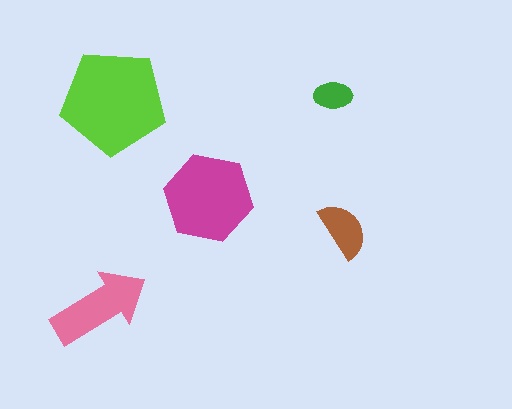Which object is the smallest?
The green ellipse.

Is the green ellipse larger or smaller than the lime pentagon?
Smaller.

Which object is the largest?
The lime pentagon.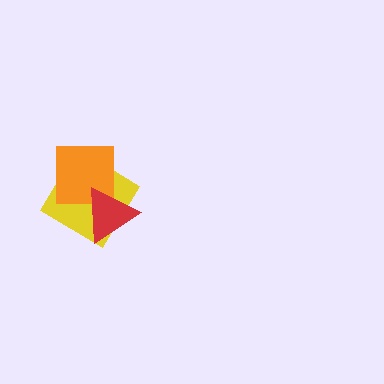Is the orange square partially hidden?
Yes, it is partially covered by another shape.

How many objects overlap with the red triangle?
2 objects overlap with the red triangle.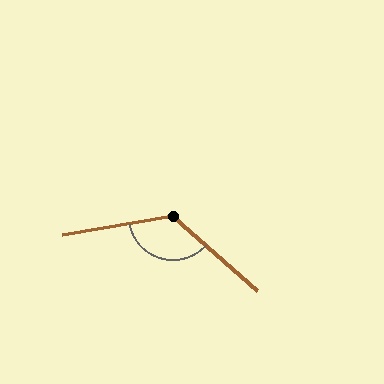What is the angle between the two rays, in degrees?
Approximately 129 degrees.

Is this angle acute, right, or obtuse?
It is obtuse.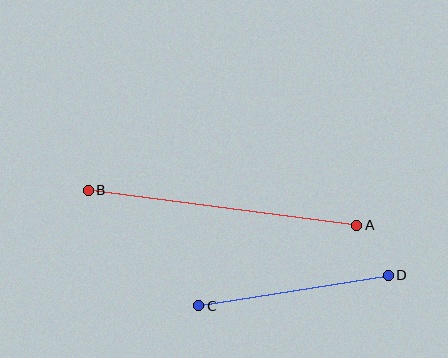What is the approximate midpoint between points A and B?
The midpoint is at approximately (222, 208) pixels.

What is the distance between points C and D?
The distance is approximately 192 pixels.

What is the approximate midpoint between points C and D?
The midpoint is at approximately (294, 291) pixels.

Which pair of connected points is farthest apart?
Points A and B are farthest apart.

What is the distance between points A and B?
The distance is approximately 271 pixels.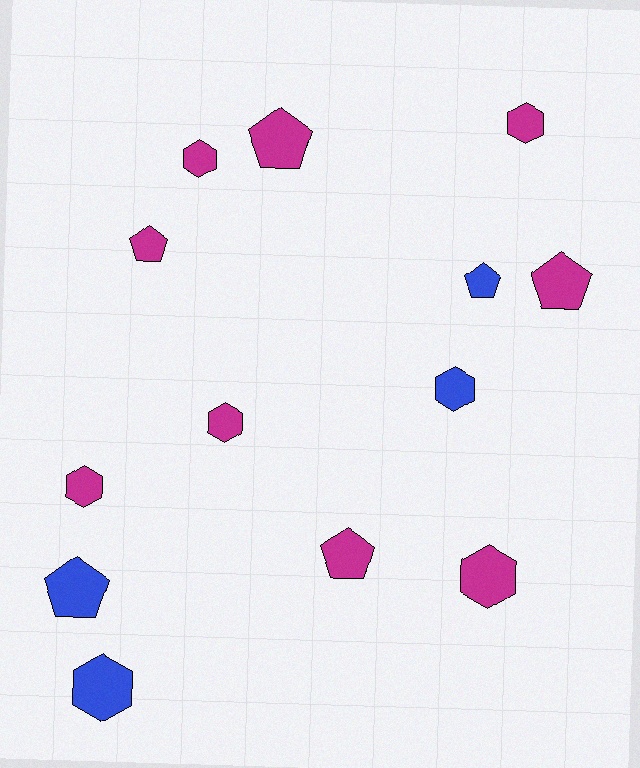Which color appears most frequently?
Magenta, with 9 objects.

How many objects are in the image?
There are 13 objects.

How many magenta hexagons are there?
There are 5 magenta hexagons.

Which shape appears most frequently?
Hexagon, with 7 objects.